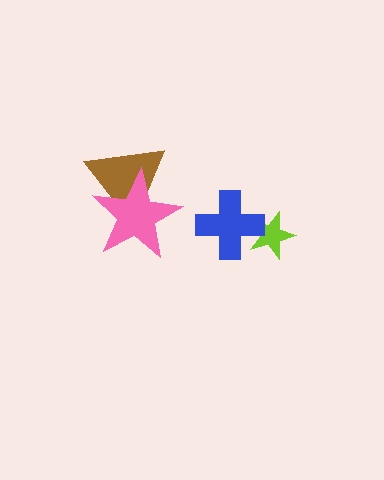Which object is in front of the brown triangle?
The pink star is in front of the brown triangle.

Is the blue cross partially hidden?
No, no other shape covers it.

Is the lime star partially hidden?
Yes, it is partially covered by another shape.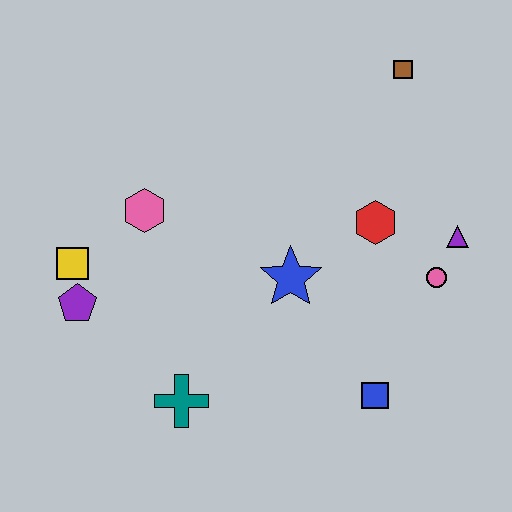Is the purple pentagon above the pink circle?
No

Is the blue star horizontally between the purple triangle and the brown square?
No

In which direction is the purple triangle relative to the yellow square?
The purple triangle is to the right of the yellow square.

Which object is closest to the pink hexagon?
The yellow square is closest to the pink hexagon.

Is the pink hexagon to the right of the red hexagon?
No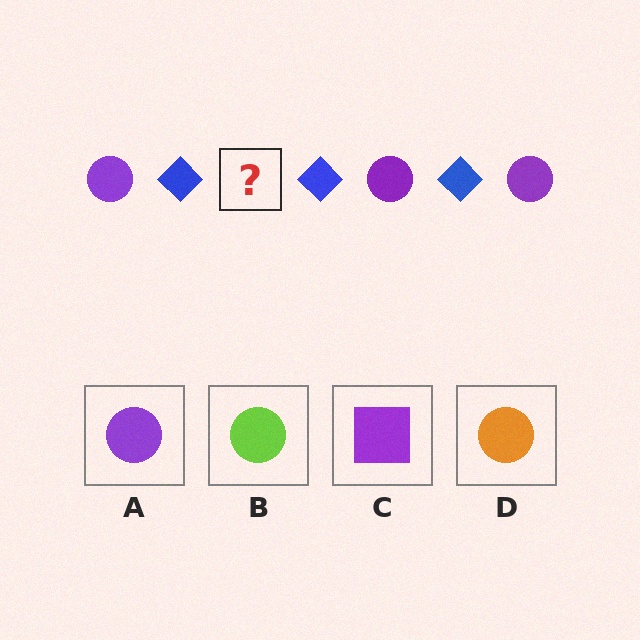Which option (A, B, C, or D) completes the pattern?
A.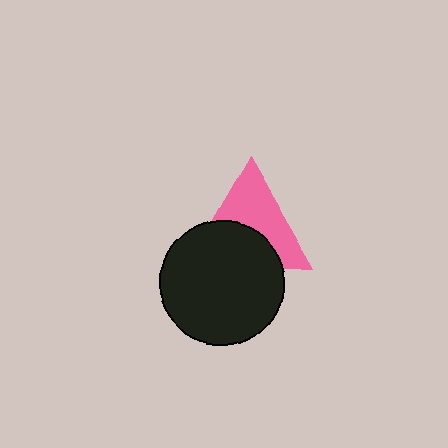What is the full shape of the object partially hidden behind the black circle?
The partially hidden object is a pink triangle.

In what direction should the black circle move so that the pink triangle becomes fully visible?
The black circle should move down. That is the shortest direction to clear the overlap and leave the pink triangle fully visible.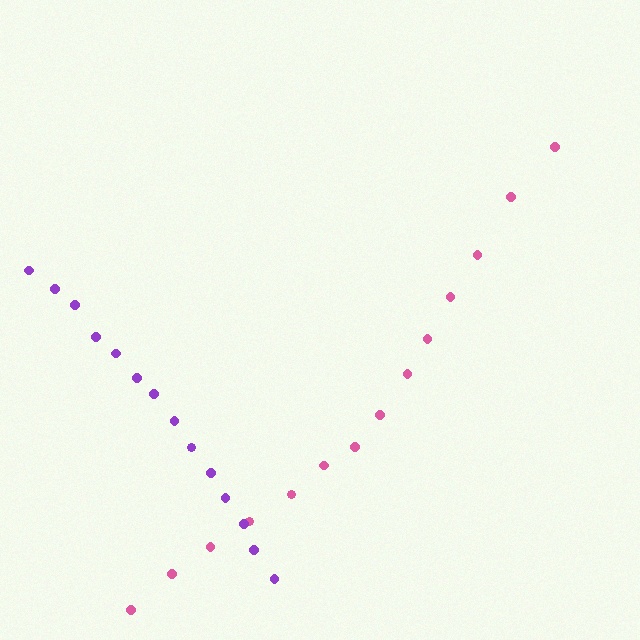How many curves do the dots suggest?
There are 2 distinct paths.